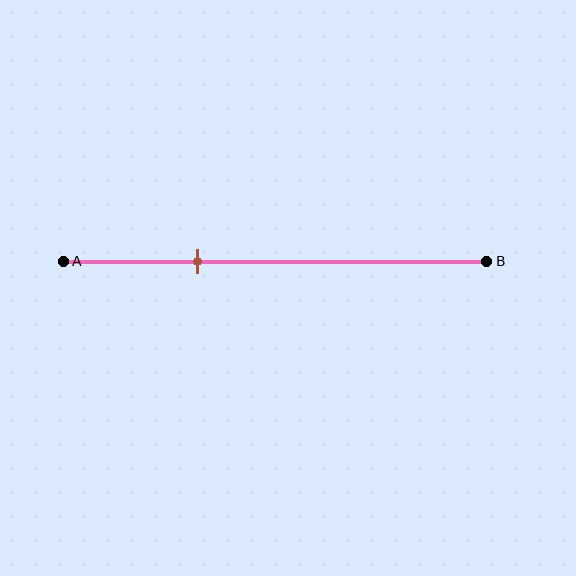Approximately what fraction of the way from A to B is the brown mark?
The brown mark is approximately 30% of the way from A to B.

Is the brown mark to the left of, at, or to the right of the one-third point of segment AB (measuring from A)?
The brown mark is approximately at the one-third point of segment AB.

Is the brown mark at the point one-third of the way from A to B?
Yes, the mark is approximately at the one-third point.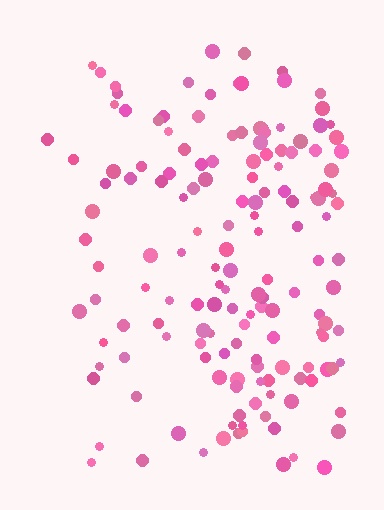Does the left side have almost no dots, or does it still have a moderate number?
Still a moderate number, just noticeably fewer than the right.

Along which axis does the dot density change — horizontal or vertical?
Horizontal.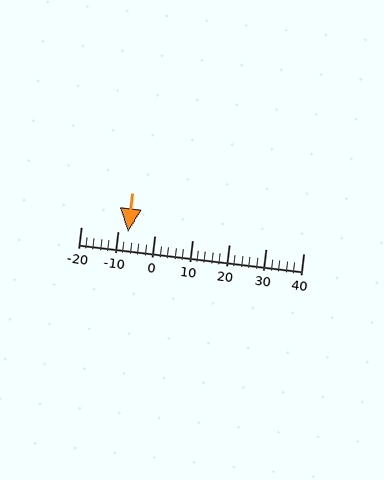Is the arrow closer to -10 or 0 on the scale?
The arrow is closer to -10.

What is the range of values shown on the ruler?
The ruler shows values from -20 to 40.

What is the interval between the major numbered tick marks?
The major tick marks are spaced 10 units apart.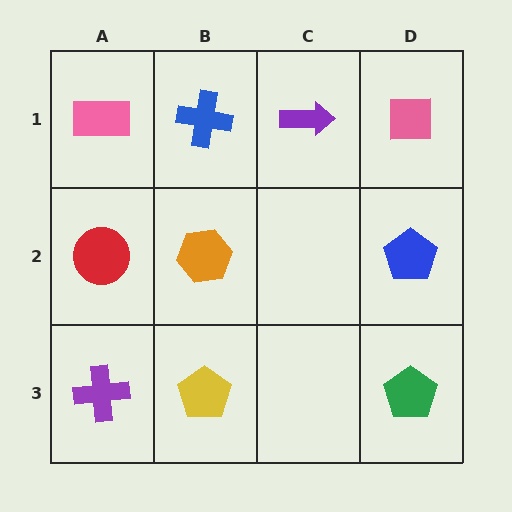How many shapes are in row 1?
4 shapes.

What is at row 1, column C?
A purple arrow.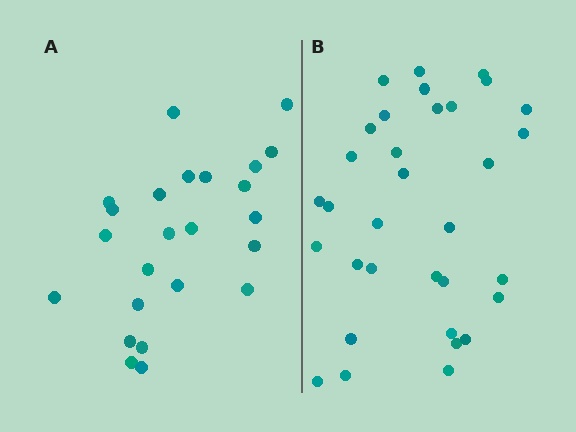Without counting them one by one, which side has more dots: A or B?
Region B (the right region) has more dots.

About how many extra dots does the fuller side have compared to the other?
Region B has roughly 8 or so more dots than region A.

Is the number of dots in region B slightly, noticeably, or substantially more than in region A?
Region B has noticeably more, but not dramatically so. The ratio is roughly 1.4 to 1.